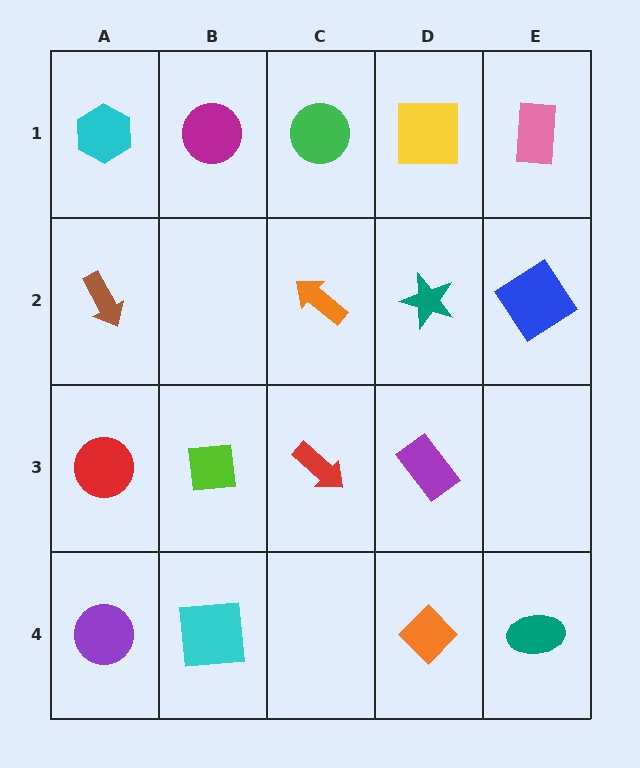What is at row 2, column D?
A teal star.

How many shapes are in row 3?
4 shapes.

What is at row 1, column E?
A pink rectangle.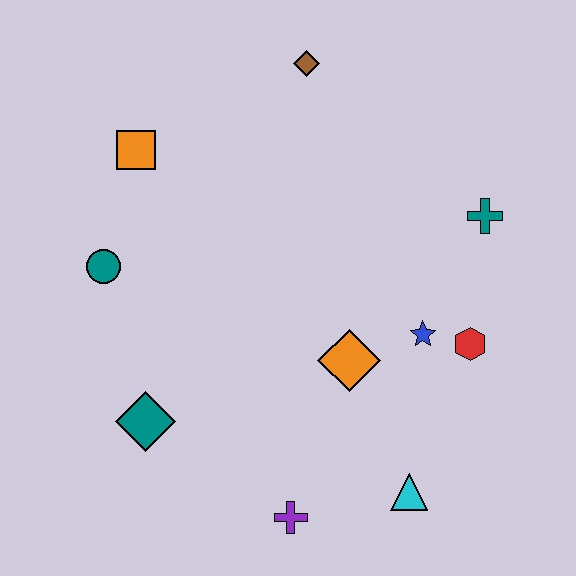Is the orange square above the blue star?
Yes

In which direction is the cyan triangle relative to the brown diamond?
The cyan triangle is below the brown diamond.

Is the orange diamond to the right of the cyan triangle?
No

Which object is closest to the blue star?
The red hexagon is closest to the blue star.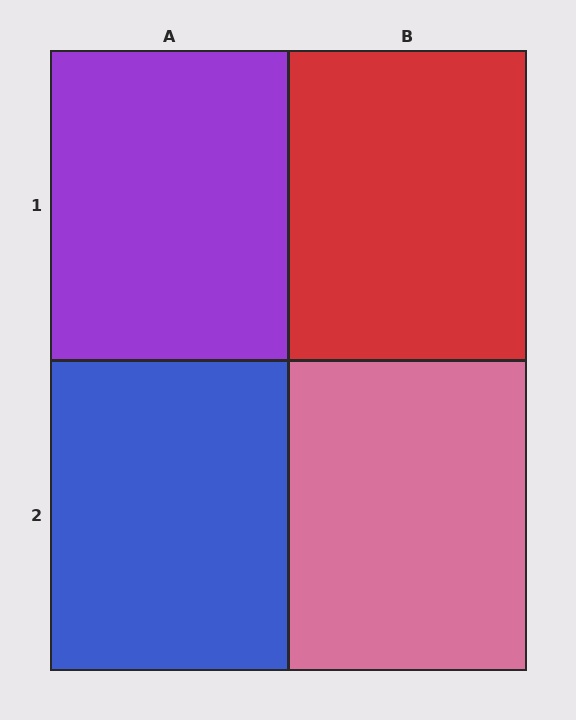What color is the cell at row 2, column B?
Pink.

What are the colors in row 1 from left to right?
Purple, red.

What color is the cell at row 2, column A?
Blue.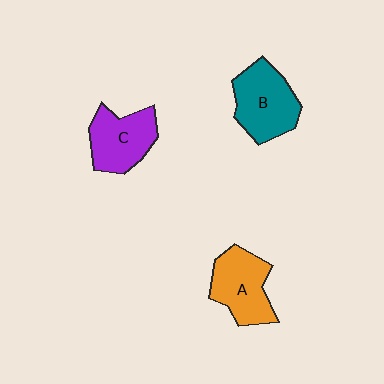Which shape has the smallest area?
Shape C (purple).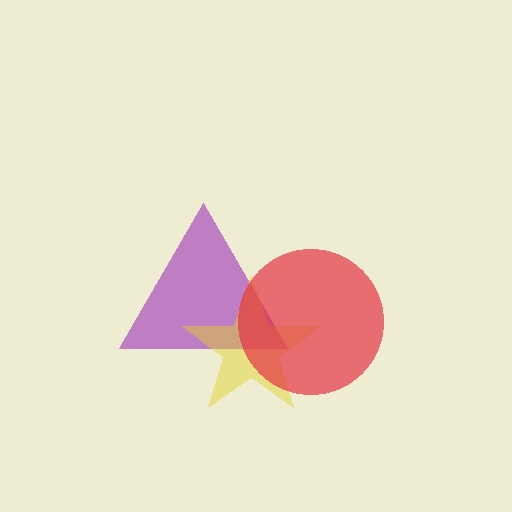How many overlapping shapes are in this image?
There are 3 overlapping shapes in the image.